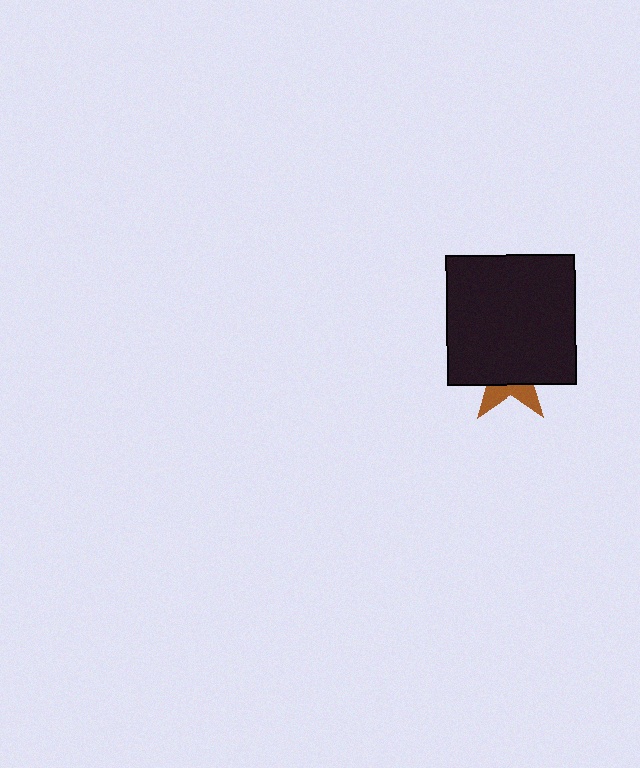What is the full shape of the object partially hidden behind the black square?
The partially hidden object is a brown star.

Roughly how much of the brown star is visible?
A small part of it is visible (roughly 30%).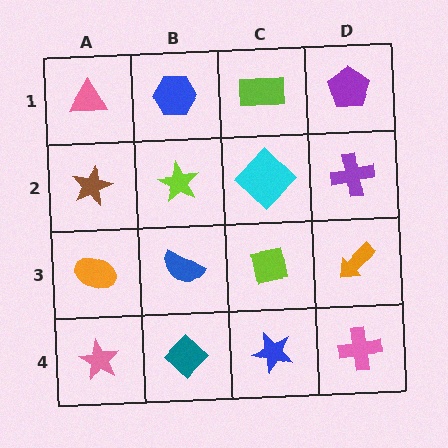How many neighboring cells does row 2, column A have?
3.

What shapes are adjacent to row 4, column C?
A lime square (row 3, column C), a teal diamond (row 4, column B), a pink cross (row 4, column D).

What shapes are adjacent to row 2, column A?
A pink triangle (row 1, column A), an orange ellipse (row 3, column A), a lime star (row 2, column B).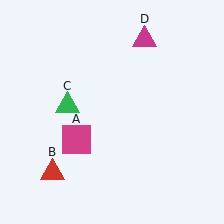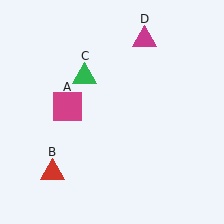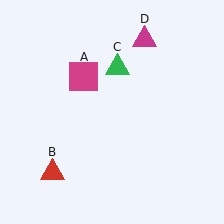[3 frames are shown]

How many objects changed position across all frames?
2 objects changed position: magenta square (object A), green triangle (object C).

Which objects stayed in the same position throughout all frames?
Red triangle (object B) and magenta triangle (object D) remained stationary.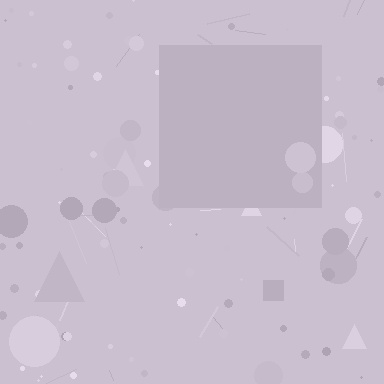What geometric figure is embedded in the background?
A square is embedded in the background.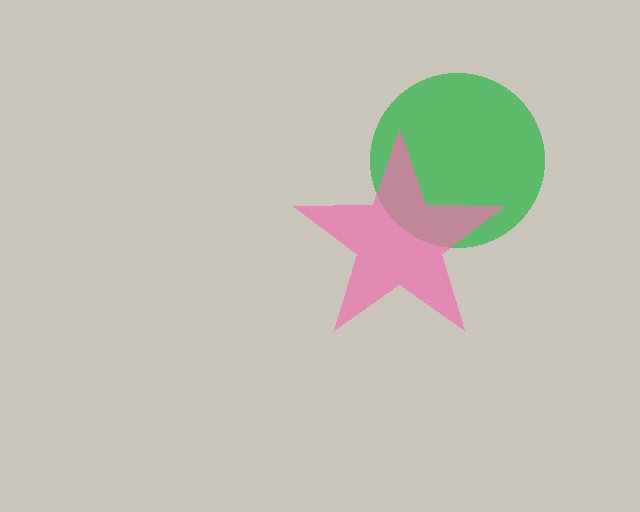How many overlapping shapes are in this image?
There are 2 overlapping shapes in the image.